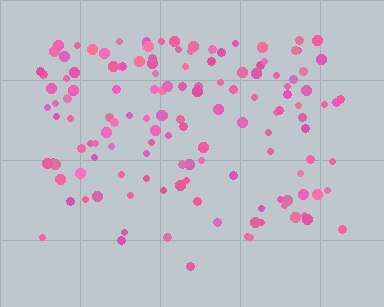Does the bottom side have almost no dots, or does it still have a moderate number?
Still a moderate number, just noticeably fewer than the top.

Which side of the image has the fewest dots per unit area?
The bottom.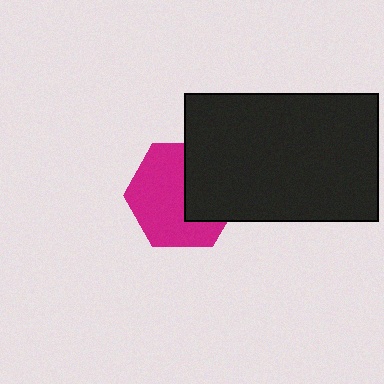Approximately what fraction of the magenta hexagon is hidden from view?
Roughly 39% of the magenta hexagon is hidden behind the black rectangle.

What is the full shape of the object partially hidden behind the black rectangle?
The partially hidden object is a magenta hexagon.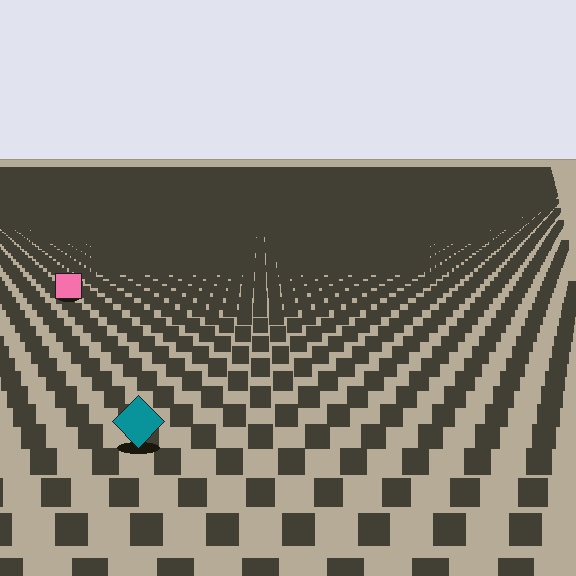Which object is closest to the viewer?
The teal diamond is closest. The texture marks near it are larger and more spread out.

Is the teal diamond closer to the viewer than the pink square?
Yes. The teal diamond is closer — you can tell from the texture gradient: the ground texture is coarser near it.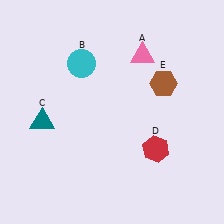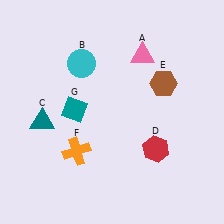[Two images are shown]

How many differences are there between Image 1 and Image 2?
There are 2 differences between the two images.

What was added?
An orange cross (F), a teal diamond (G) were added in Image 2.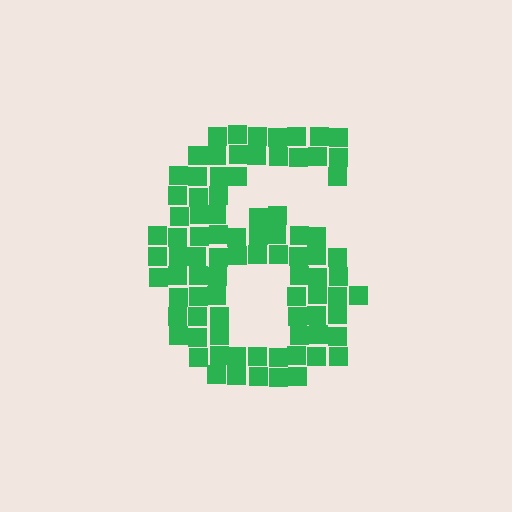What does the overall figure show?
The overall figure shows the digit 6.